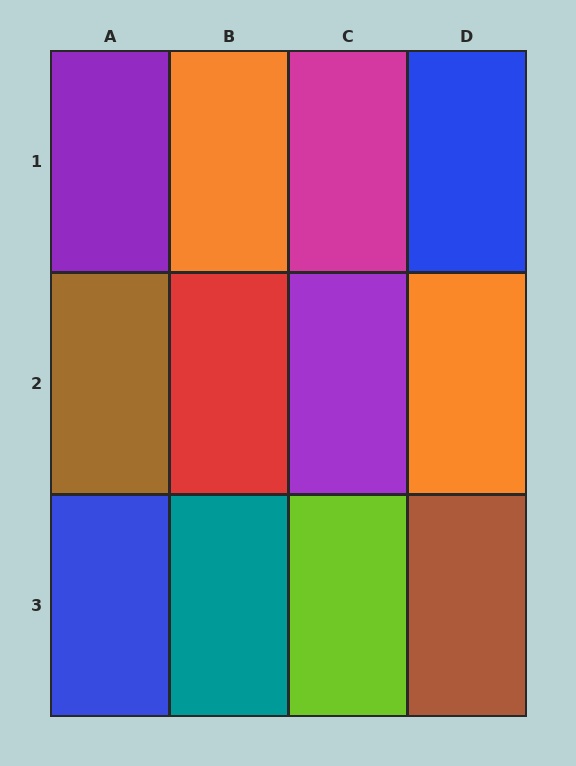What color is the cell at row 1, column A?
Purple.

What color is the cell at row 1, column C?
Magenta.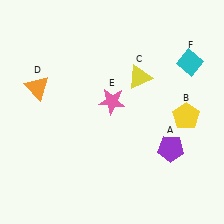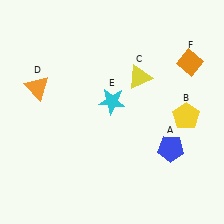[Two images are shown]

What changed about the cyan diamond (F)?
In Image 1, F is cyan. In Image 2, it changed to orange.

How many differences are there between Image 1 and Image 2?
There are 3 differences between the two images.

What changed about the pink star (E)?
In Image 1, E is pink. In Image 2, it changed to cyan.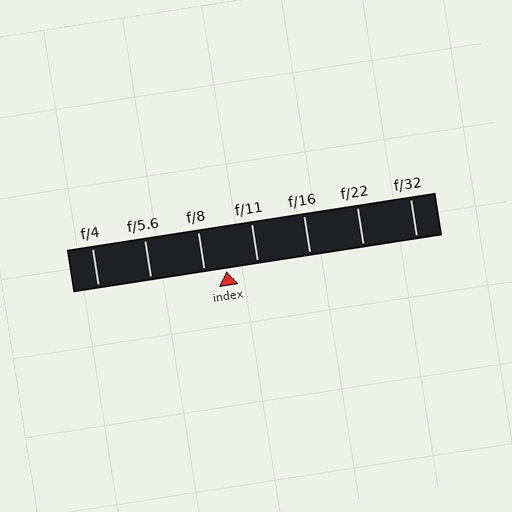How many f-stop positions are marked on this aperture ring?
There are 7 f-stop positions marked.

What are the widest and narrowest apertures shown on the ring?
The widest aperture shown is f/4 and the narrowest is f/32.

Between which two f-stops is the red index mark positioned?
The index mark is between f/8 and f/11.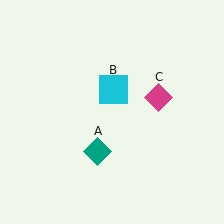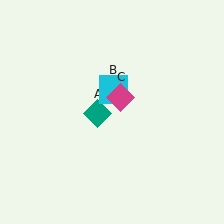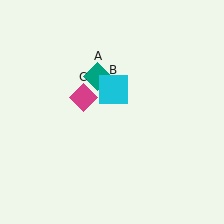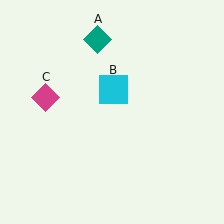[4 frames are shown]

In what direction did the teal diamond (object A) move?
The teal diamond (object A) moved up.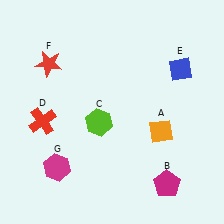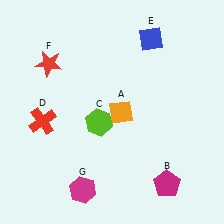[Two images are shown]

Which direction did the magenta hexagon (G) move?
The magenta hexagon (G) moved right.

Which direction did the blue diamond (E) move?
The blue diamond (E) moved up.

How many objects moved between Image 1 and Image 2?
3 objects moved between the two images.